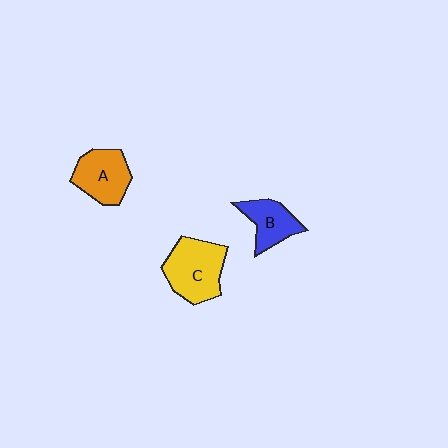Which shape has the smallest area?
Shape B (blue).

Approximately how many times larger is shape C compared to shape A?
Approximately 1.2 times.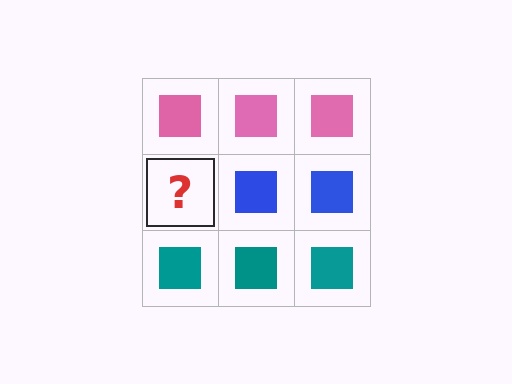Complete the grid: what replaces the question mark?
The question mark should be replaced with a blue square.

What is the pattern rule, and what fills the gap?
The rule is that each row has a consistent color. The gap should be filled with a blue square.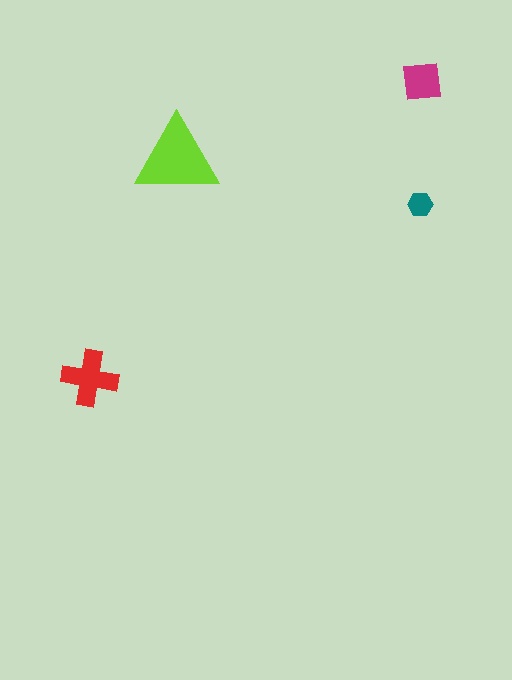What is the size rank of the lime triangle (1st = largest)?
1st.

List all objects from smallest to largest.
The teal hexagon, the magenta square, the red cross, the lime triangle.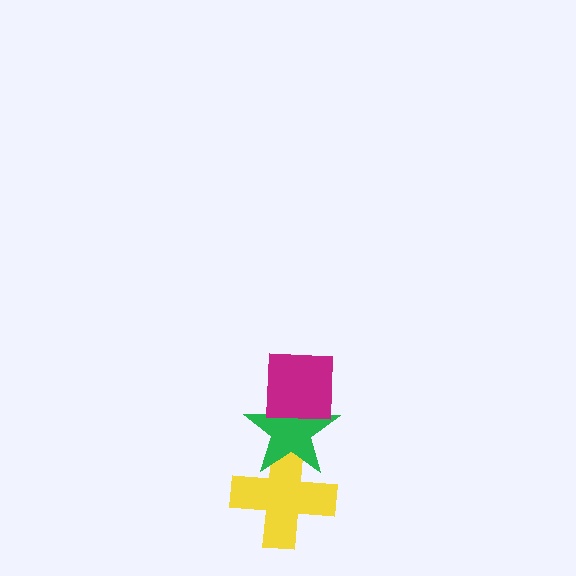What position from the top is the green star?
The green star is 2nd from the top.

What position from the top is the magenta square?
The magenta square is 1st from the top.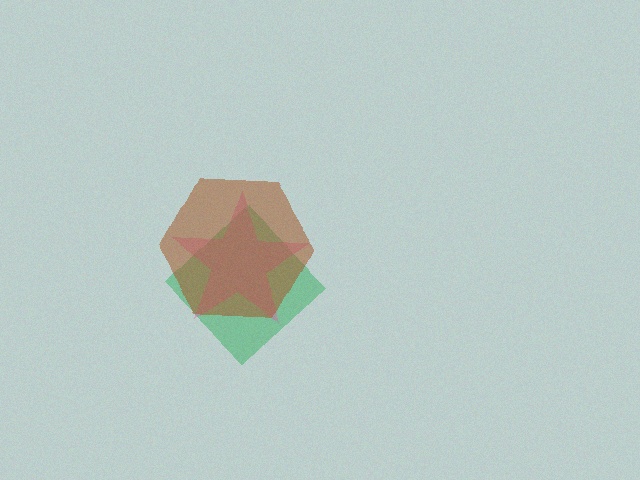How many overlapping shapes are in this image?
There are 3 overlapping shapes in the image.